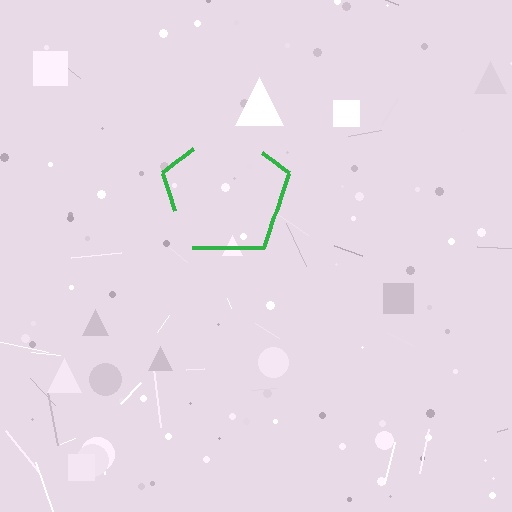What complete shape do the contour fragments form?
The contour fragments form a pentagon.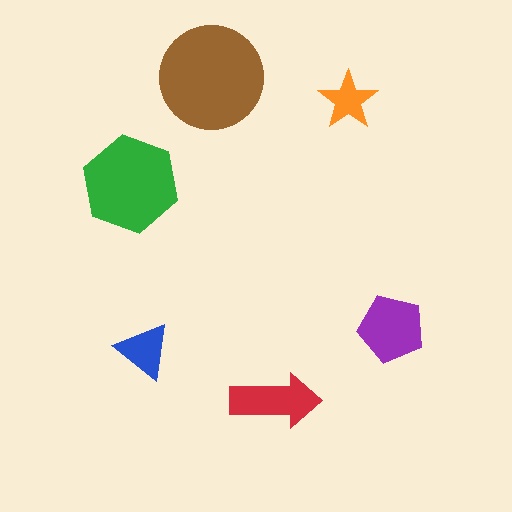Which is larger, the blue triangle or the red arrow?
The red arrow.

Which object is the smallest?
The orange star.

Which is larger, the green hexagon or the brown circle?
The brown circle.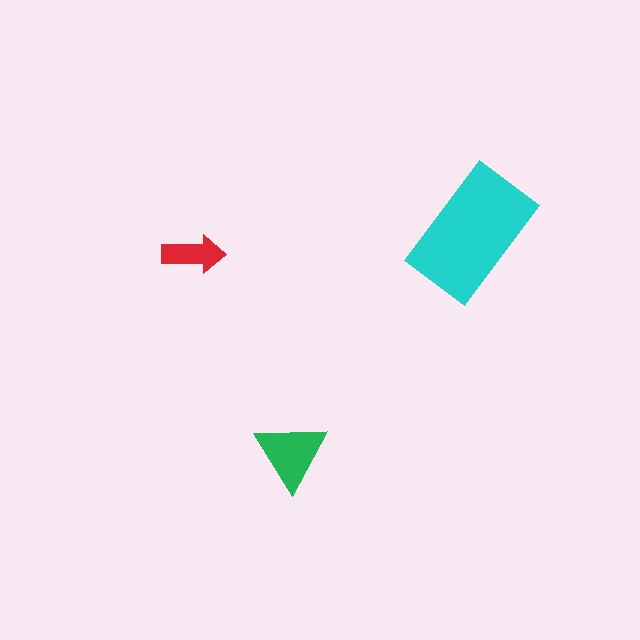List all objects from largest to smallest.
The cyan rectangle, the green triangle, the red arrow.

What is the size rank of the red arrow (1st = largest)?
3rd.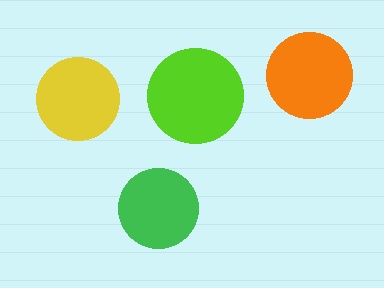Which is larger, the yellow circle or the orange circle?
The orange one.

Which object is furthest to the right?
The orange circle is rightmost.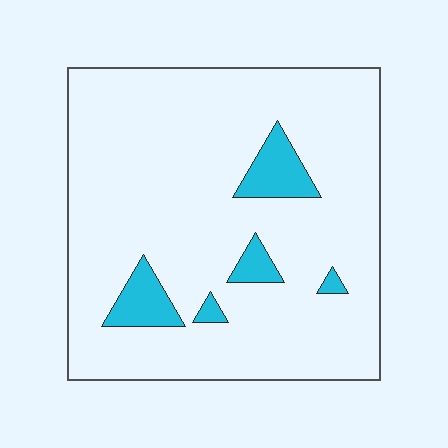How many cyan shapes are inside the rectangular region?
5.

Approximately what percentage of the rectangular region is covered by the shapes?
Approximately 10%.